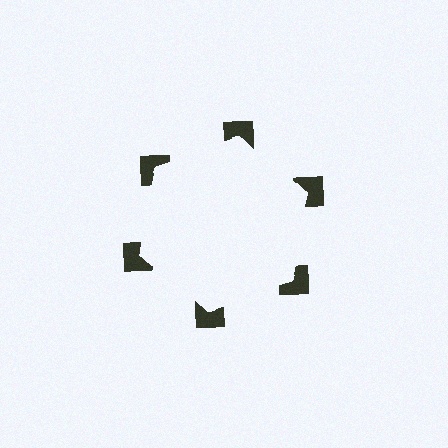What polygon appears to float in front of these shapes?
An illusory hexagon — its edges are inferred from the aligned wedge cuts in the notched squares, not physically drawn.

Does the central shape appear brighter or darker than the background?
It typically appears slightly brighter than the background, even though no actual brightness change is drawn.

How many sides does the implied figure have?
6 sides.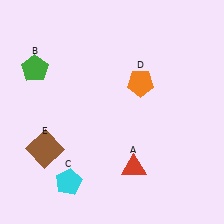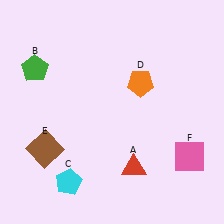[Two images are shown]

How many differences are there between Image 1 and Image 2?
There is 1 difference between the two images.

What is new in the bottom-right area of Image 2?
A pink square (F) was added in the bottom-right area of Image 2.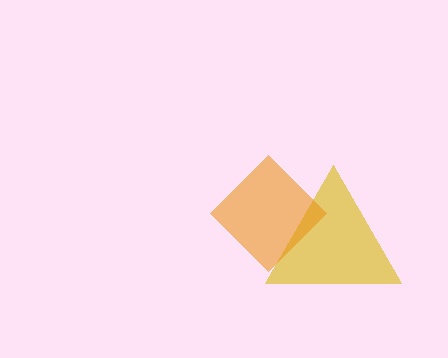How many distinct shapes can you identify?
There are 2 distinct shapes: a yellow triangle, an orange diamond.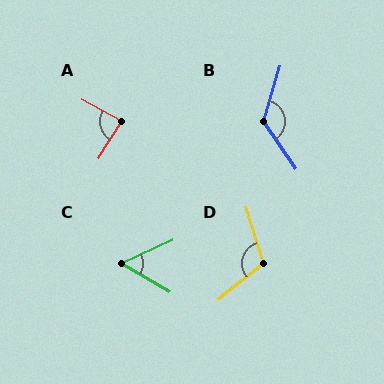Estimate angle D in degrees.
Approximately 111 degrees.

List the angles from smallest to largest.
C (54°), A (87°), D (111°), B (129°).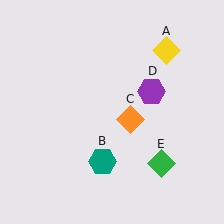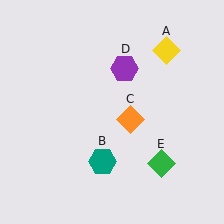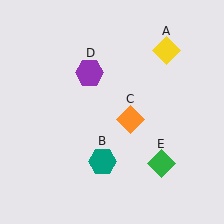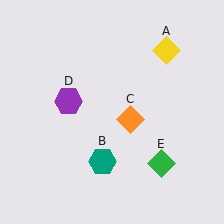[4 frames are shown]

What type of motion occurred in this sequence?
The purple hexagon (object D) rotated counterclockwise around the center of the scene.